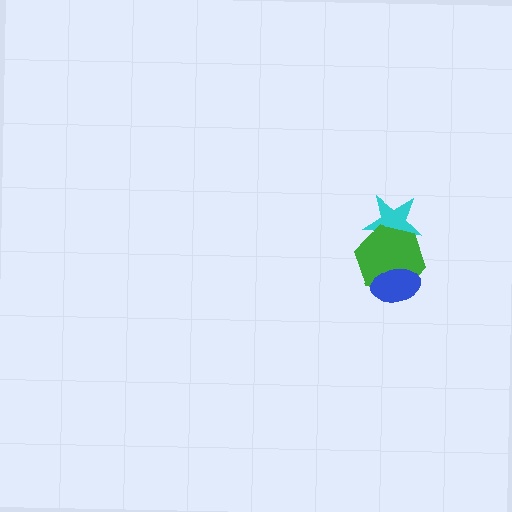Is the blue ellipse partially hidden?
No, no other shape covers it.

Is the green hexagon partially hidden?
Yes, it is partially covered by another shape.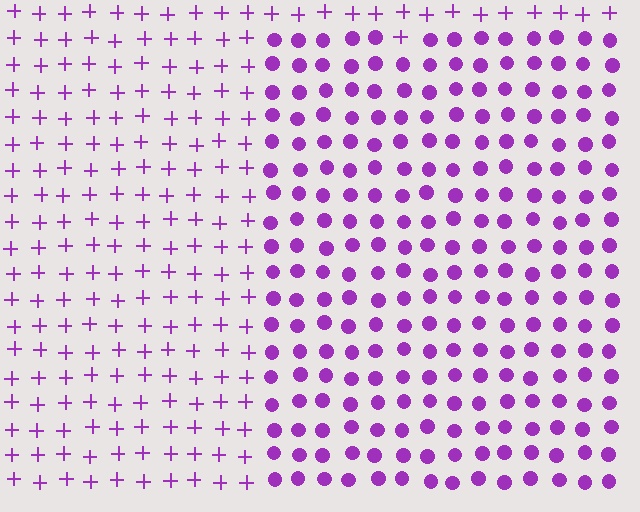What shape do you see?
I see a rectangle.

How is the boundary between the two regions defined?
The boundary is defined by a change in element shape: circles inside vs. plus signs outside. All elements share the same color and spacing.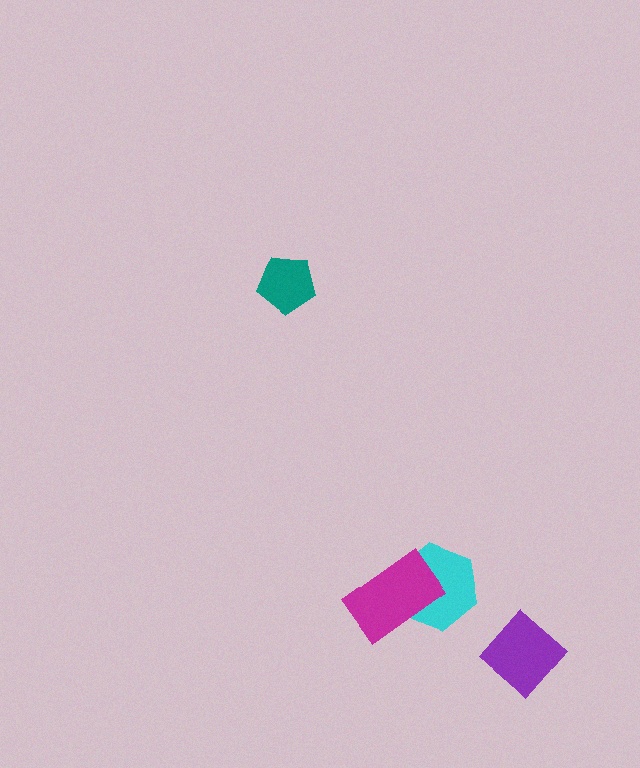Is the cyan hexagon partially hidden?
Yes, it is partially covered by another shape.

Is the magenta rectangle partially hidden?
No, no other shape covers it.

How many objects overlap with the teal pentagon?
0 objects overlap with the teal pentagon.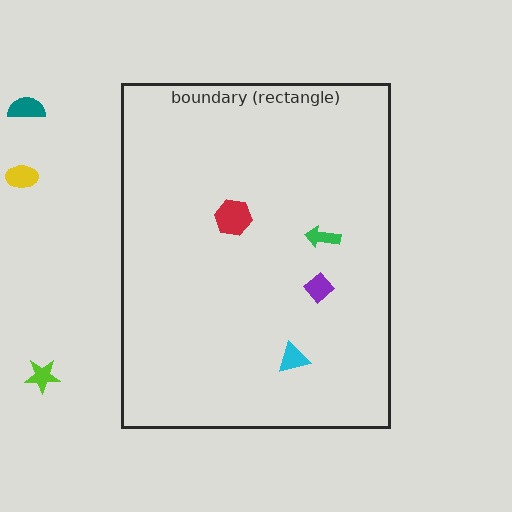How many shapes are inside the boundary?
4 inside, 3 outside.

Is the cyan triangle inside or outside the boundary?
Inside.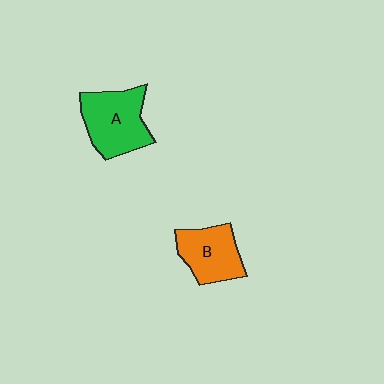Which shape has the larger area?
Shape A (green).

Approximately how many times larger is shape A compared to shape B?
Approximately 1.2 times.